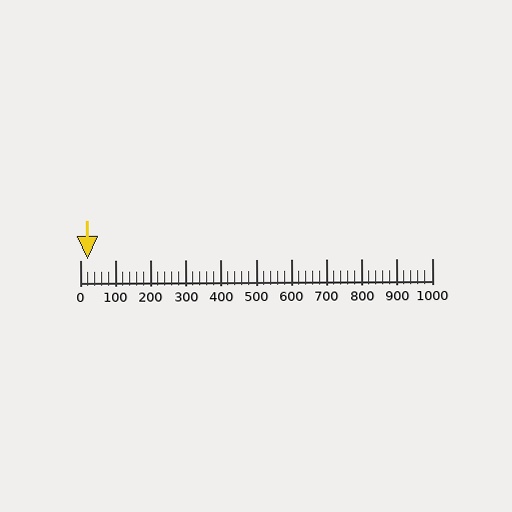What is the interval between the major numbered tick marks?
The major tick marks are spaced 100 units apart.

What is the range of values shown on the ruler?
The ruler shows values from 0 to 1000.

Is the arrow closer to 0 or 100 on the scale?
The arrow is closer to 0.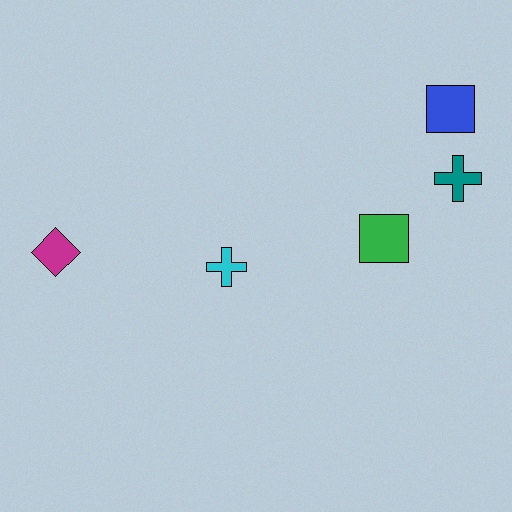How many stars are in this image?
There are no stars.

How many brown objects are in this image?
There are no brown objects.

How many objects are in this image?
There are 5 objects.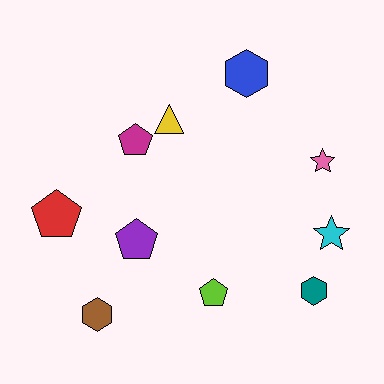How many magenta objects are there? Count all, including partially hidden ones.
There is 1 magenta object.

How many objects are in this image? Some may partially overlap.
There are 10 objects.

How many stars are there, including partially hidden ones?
There are 2 stars.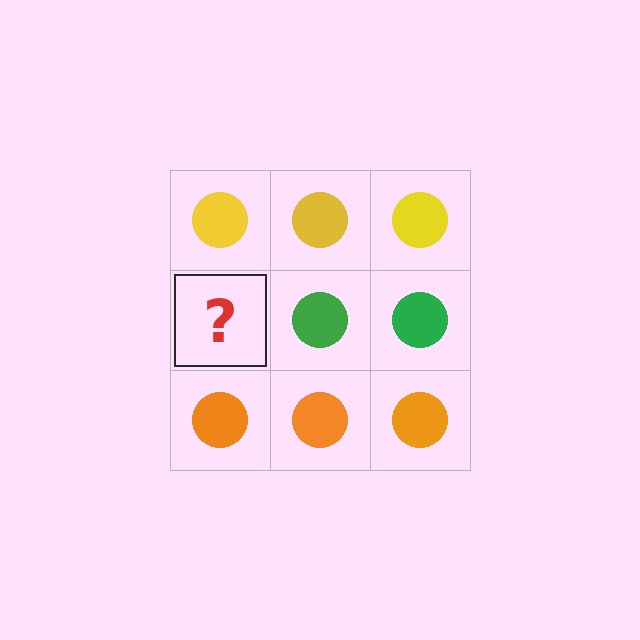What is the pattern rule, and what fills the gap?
The rule is that each row has a consistent color. The gap should be filled with a green circle.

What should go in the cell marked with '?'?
The missing cell should contain a green circle.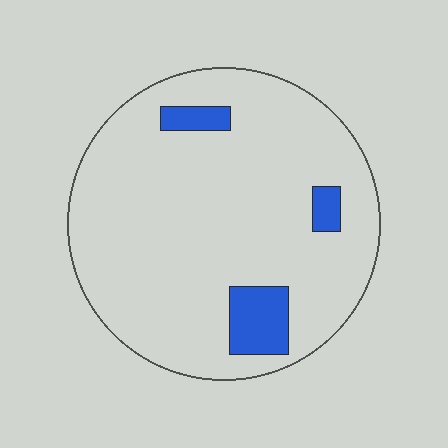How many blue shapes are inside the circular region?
3.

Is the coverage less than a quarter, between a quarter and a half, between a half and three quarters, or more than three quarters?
Less than a quarter.